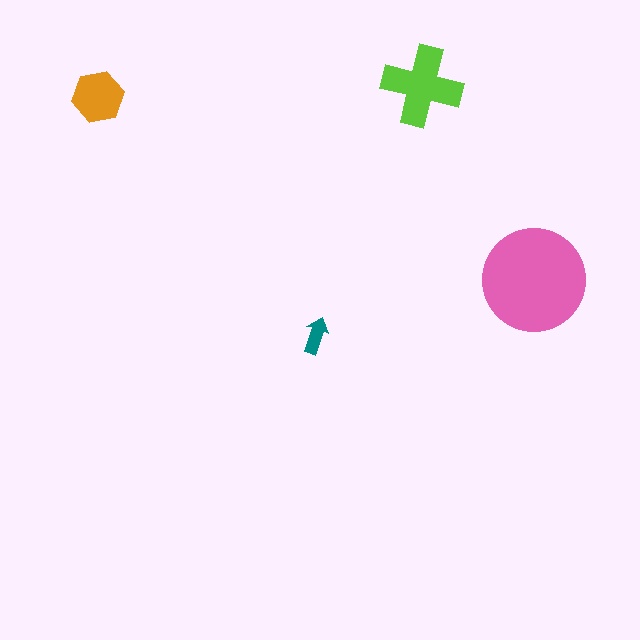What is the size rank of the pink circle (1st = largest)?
1st.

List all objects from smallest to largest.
The teal arrow, the orange hexagon, the lime cross, the pink circle.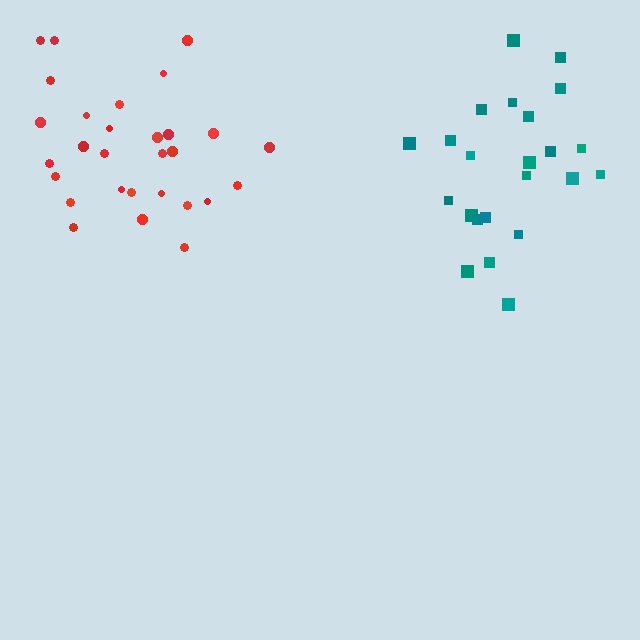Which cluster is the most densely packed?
Teal.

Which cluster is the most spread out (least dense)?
Red.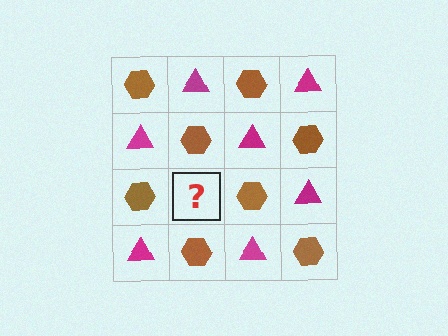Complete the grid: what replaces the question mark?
The question mark should be replaced with a magenta triangle.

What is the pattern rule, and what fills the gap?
The rule is that it alternates brown hexagon and magenta triangle in a checkerboard pattern. The gap should be filled with a magenta triangle.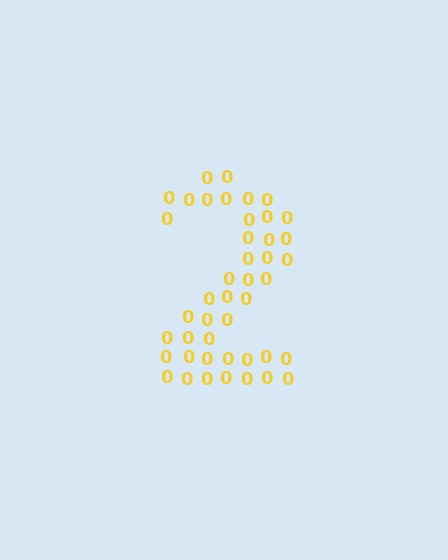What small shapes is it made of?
It is made of small digit 0's.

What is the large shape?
The large shape is the digit 2.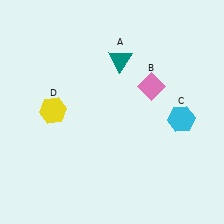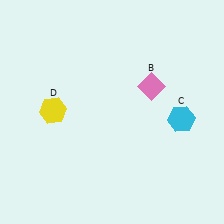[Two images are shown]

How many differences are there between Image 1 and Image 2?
There is 1 difference between the two images.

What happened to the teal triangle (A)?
The teal triangle (A) was removed in Image 2. It was in the top-right area of Image 1.